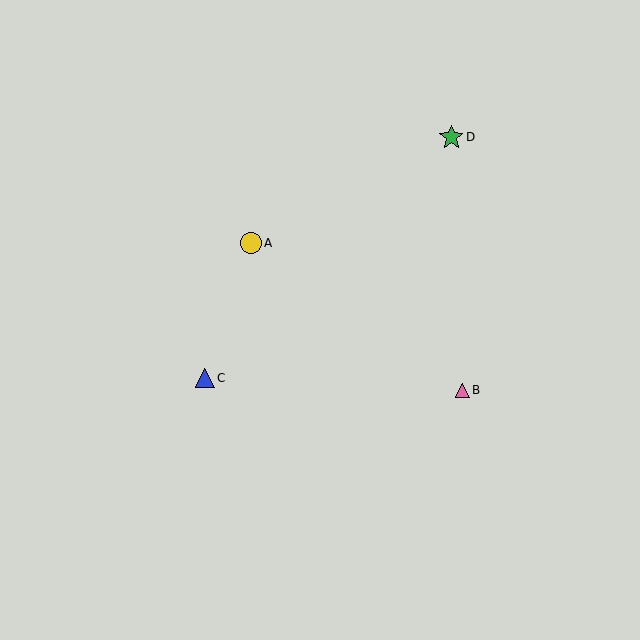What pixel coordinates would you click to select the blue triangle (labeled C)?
Click at (205, 378) to select the blue triangle C.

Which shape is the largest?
The green star (labeled D) is the largest.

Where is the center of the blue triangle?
The center of the blue triangle is at (205, 378).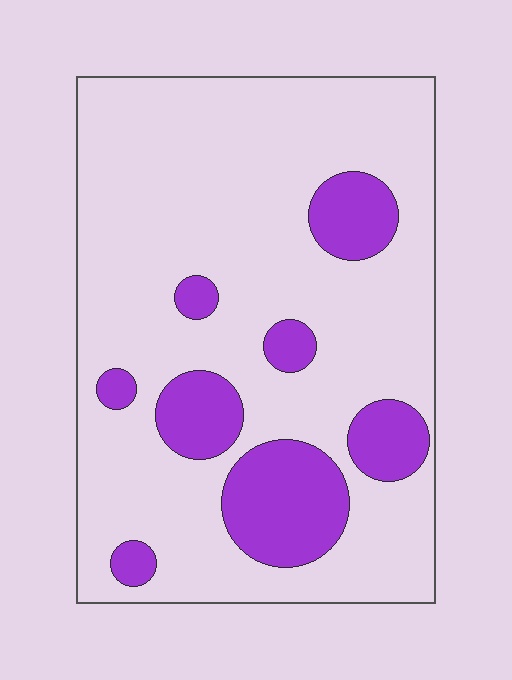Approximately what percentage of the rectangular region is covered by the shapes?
Approximately 20%.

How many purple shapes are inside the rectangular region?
8.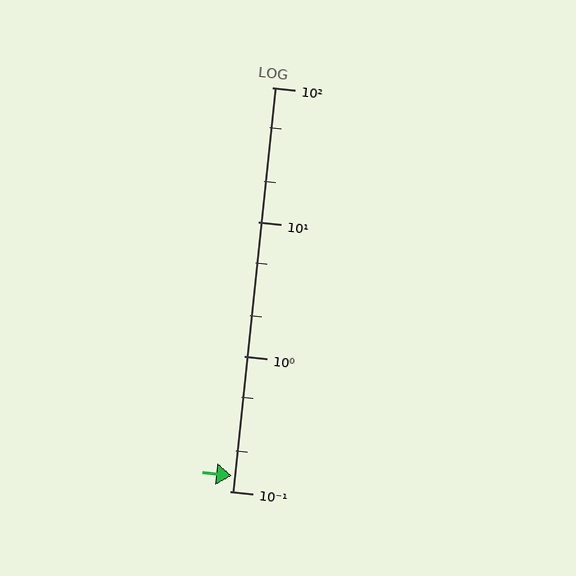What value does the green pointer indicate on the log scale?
The pointer indicates approximately 0.13.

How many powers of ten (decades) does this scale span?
The scale spans 3 decades, from 0.1 to 100.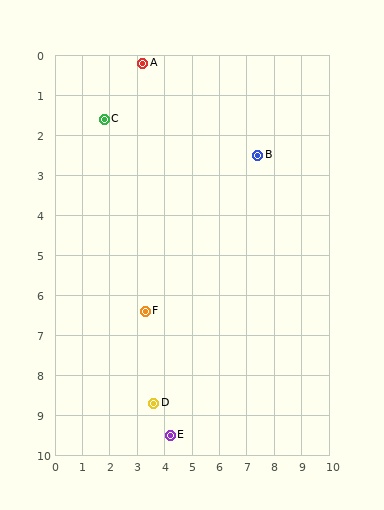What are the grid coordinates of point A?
Point A is at approximately (3.2, 0.2).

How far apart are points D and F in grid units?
Points D and F are about 2.3 grid units apart.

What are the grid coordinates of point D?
Point D is at approximately (3.6, 8.7).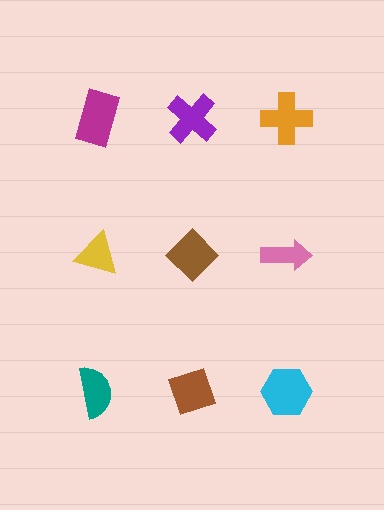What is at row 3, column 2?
A brown diamond.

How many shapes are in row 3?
3 shapes.